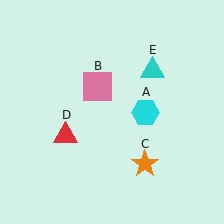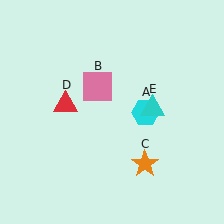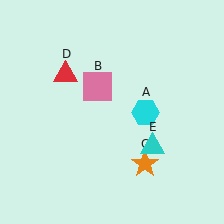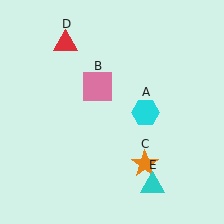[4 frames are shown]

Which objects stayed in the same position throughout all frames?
Cyan hexagon (object A) and pink square (object B) and orange star (object C) remained stationary.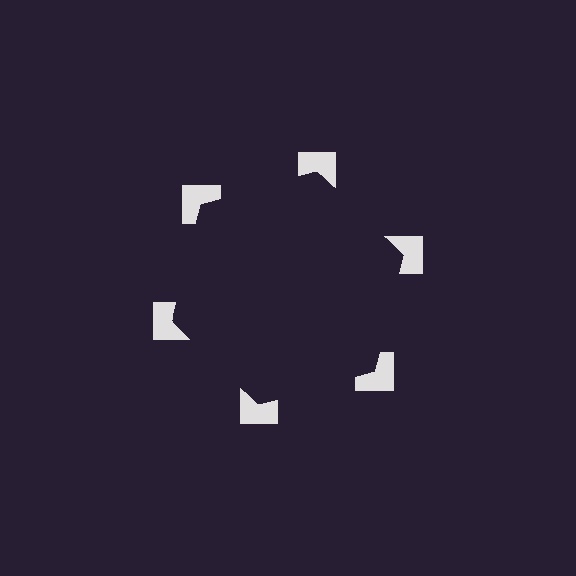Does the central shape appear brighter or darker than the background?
It typically appears slightly darker than the background, even though no actual brightness change is drawn.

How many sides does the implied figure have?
6 sides.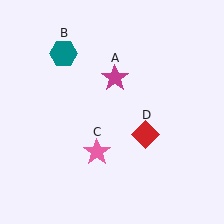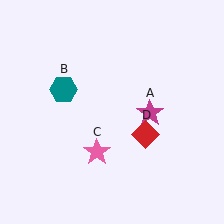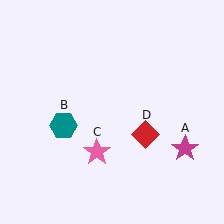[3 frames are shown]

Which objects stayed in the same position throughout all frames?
Pink star (object C) and red diamond (object D) remained stationary.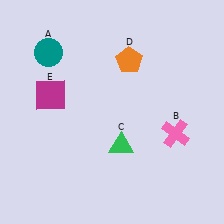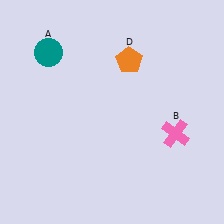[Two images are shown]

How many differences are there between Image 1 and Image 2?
There are 2 differences between the two images.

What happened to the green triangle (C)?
The green triangle (C) was removed in Image 2. It was in the bottom-right area of Image 1.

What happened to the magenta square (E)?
The magenta square (E) was removed in Image 2. It was in the top-left area of Image 1.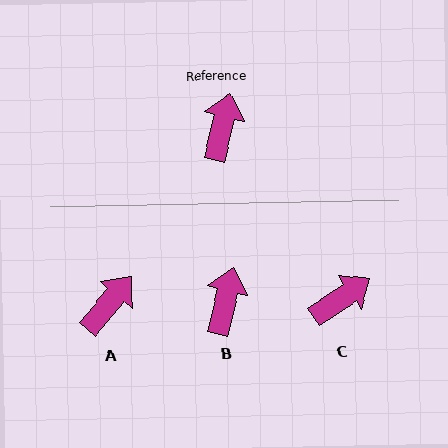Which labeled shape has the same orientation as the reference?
B.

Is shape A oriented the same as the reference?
No, it is off by about 27 degrees.